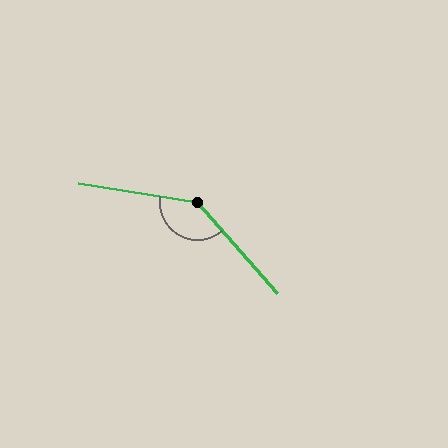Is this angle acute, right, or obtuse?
It is obtuse.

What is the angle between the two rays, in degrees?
Approximately 141 degrees.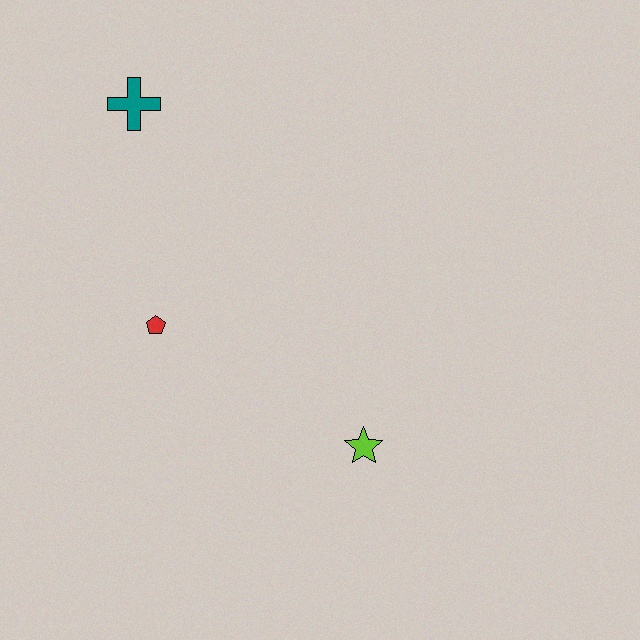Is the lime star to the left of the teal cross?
No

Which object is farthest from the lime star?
The teal cross is farthest from the lime star.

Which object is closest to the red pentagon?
The teal cross is closest to the red pentagon.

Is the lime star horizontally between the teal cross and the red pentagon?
No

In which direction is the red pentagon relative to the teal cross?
The red pentagon is below the teal cross.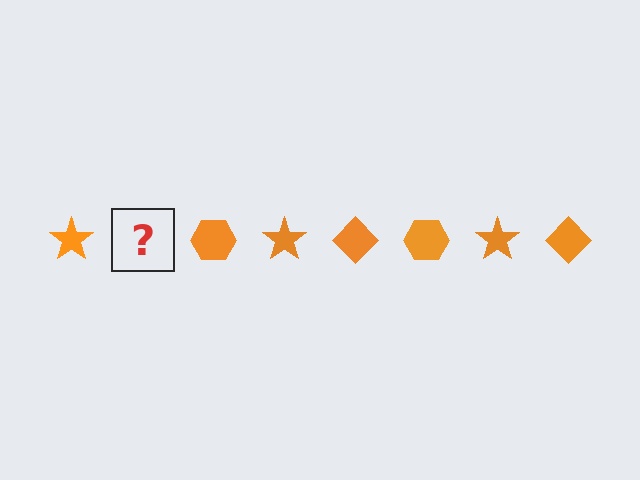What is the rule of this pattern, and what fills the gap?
The rule is that the pattern cycles through star, diamond, hexagon shapes in orange. The gap should be filled with an orange diamond.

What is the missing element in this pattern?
The missing element is an orange diamond.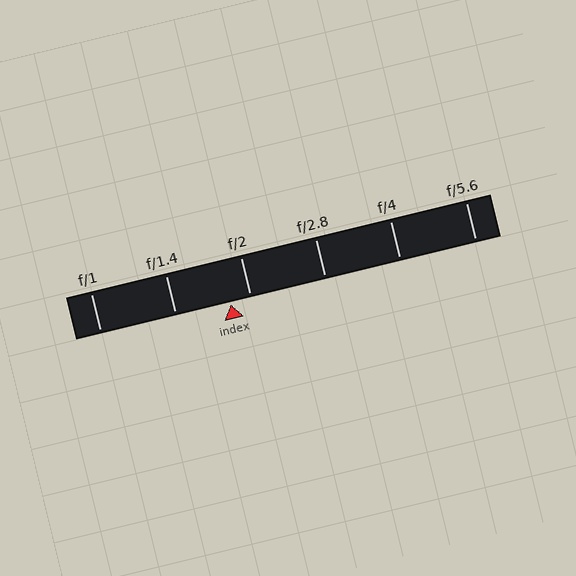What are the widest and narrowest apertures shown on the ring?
The widest aperture shown is f/1 and the narrowest is f/5.6.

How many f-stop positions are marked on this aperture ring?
There are 6 f-stop positions marked.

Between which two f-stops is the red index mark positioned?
The index mark is between f/1.4 and f/2.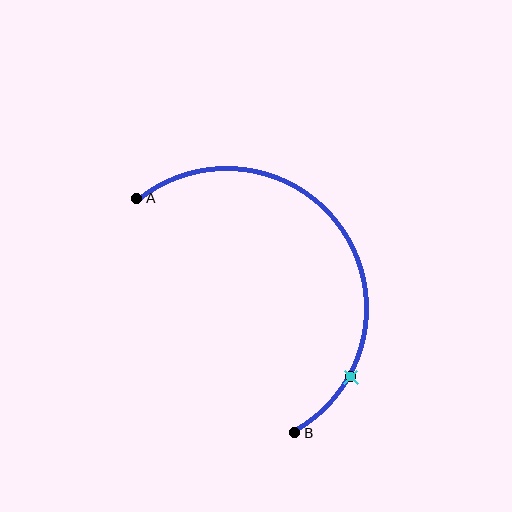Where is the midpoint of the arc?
The arc midpoint is the point on the curve farthest from the straight line joining A and B. It sits above and to the right of that line.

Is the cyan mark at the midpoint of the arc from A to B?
No. The cyan mark lies on the arc but is closer to endpoint B. The arc midpoint would be at the point on the curve equidistant along the arc from both A and B.